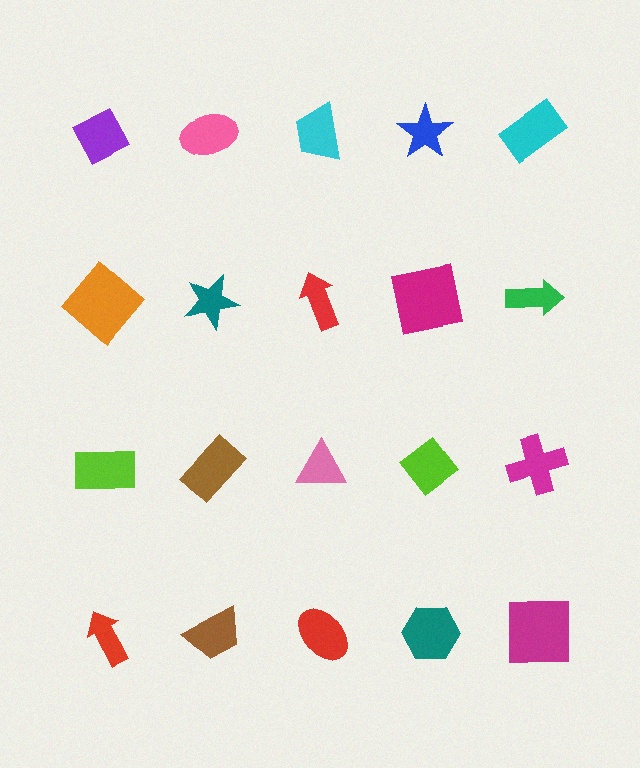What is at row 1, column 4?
A blue star.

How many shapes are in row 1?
5 shapes.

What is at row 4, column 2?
A brown trapezoid.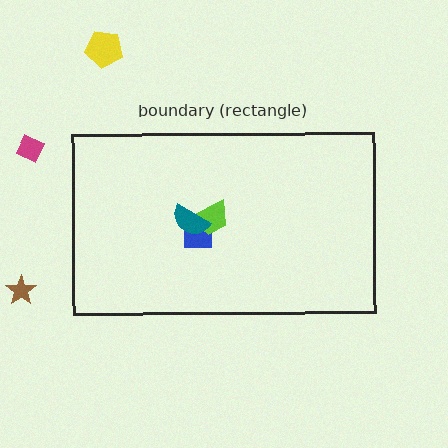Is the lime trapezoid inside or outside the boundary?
Inside.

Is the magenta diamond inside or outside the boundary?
Outside.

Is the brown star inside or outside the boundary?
Outside.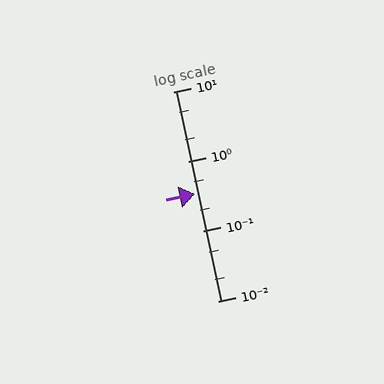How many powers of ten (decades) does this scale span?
The scale spans 3 decades, from 0.01 to 10.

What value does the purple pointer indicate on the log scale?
The pointer indicates approximately 0.34.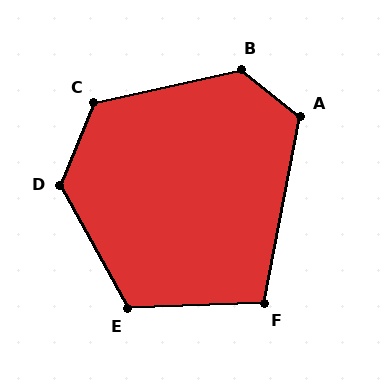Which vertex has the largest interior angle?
B, at approximately 128 degrees.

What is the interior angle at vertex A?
Approximately 118 degrees (obtuse).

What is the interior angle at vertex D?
Approximately 128 degrees (obtuse).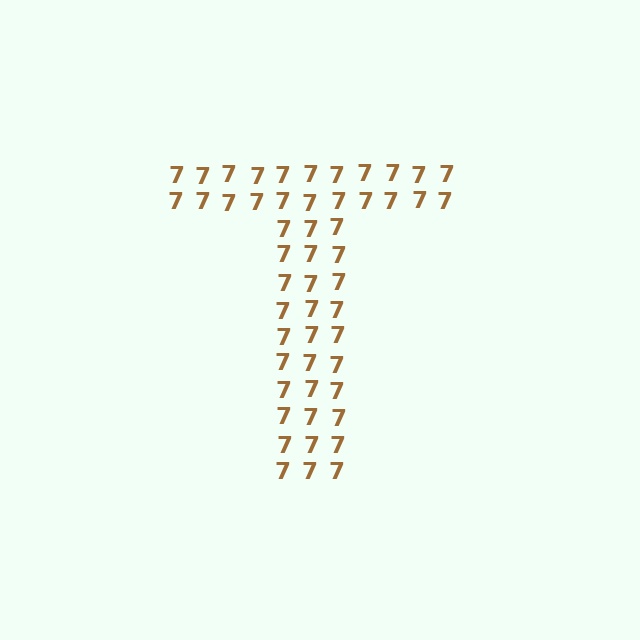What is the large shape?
The large shape is the letter T.